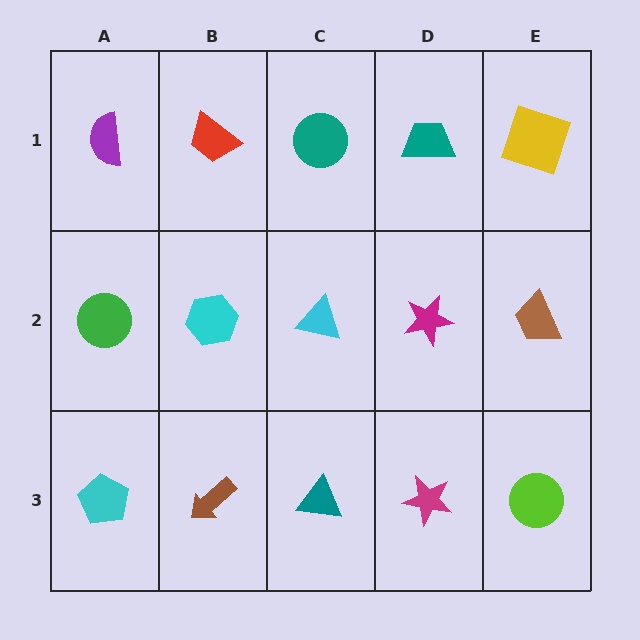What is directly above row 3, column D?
A magenta star.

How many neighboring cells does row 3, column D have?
3.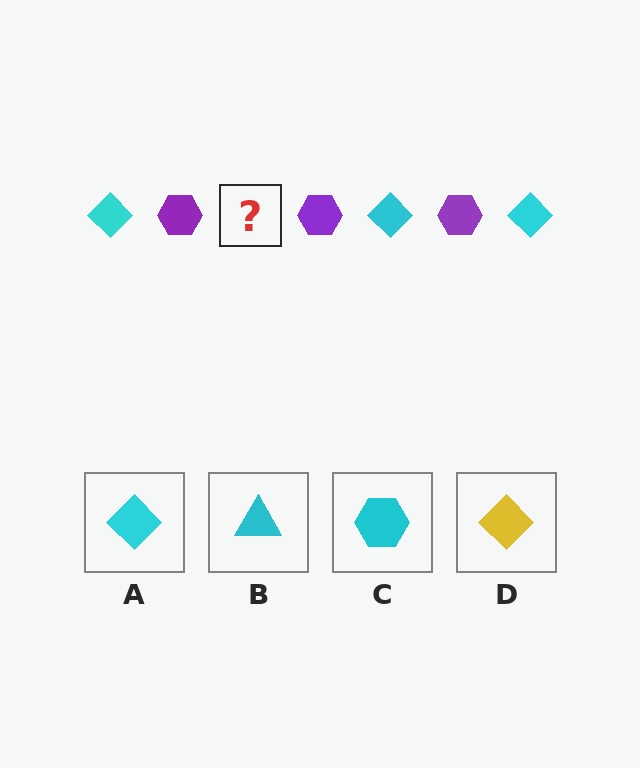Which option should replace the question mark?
Option A.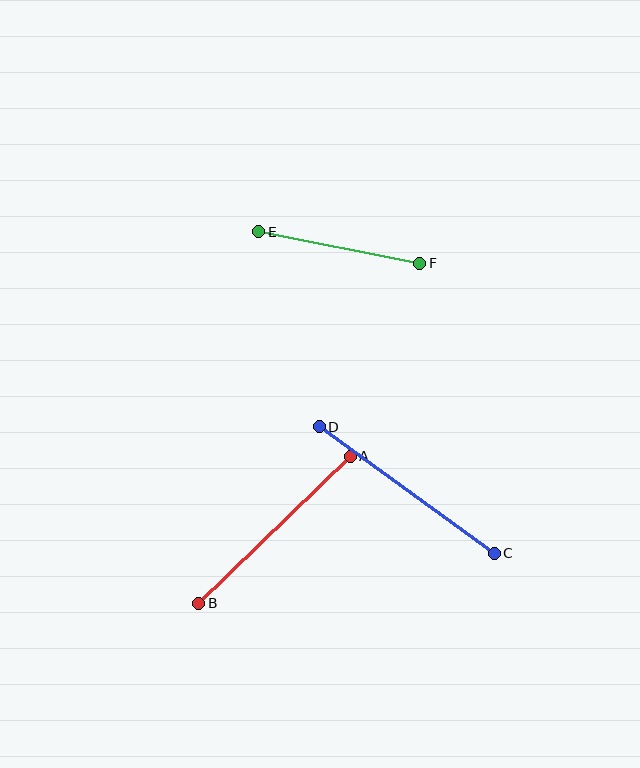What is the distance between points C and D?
The distance is approximately 216 pixels.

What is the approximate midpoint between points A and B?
The midpoint is at approximately (275, 530) pixels.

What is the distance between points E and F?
The distance is approximately 164 pixels.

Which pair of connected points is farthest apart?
Points C and D are farthest apart.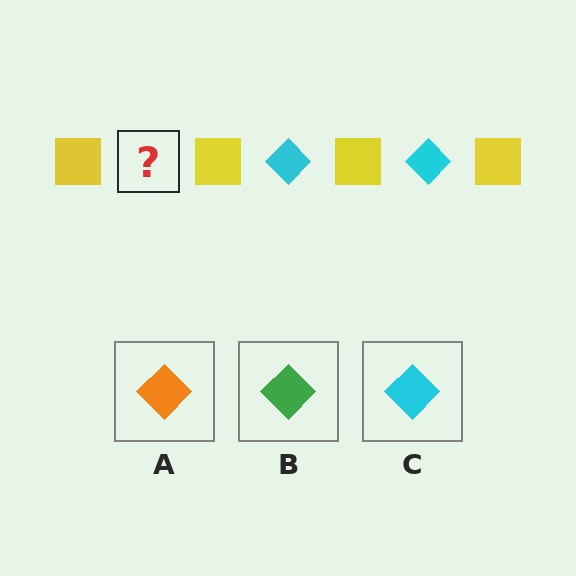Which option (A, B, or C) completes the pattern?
C.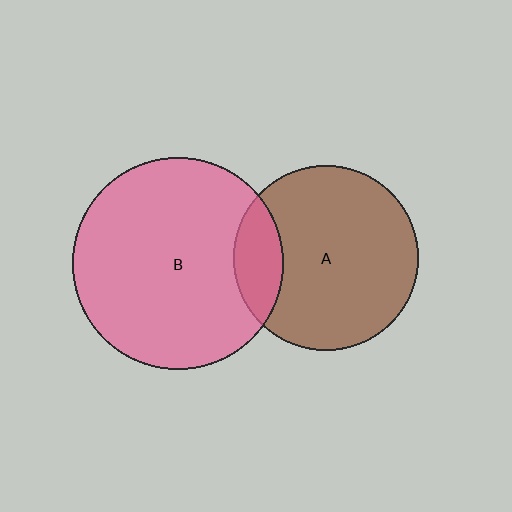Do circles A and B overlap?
Yes.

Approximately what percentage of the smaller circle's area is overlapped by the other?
Approximately 15%.